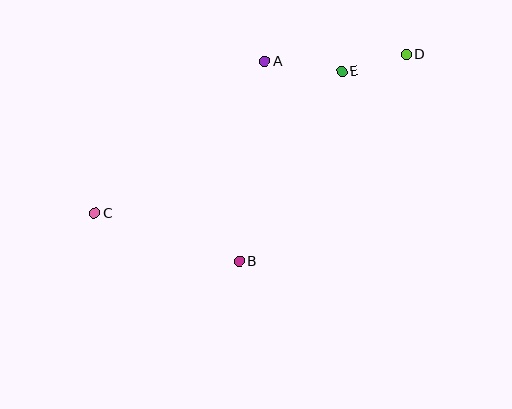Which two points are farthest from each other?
Points C and D are farthest from each other.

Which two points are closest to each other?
Points D and E are closest to each other.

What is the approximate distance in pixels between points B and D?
The distance between B and D is approximately 266 pixels.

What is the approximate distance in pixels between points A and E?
The distance between A and E is approximately 77 pixels.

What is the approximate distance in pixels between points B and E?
The distance between B and E is approximately 216 pixels.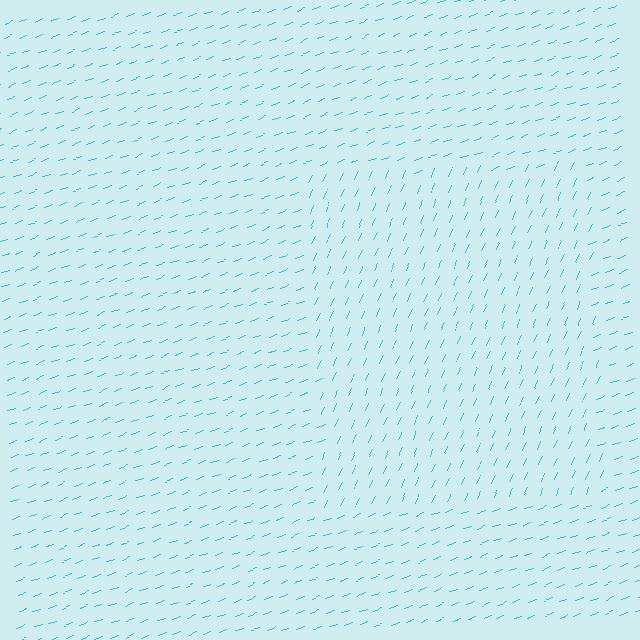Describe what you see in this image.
The image is filled with small cyan line segments. A rectangle region in the image has lines oriented differently from the surrounding lines, creating a visible texture boundary.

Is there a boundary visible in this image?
Yes, there is a texture boundary formed by a change in line orientation.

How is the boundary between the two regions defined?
The boundary is defined purely by a change in line orientation (approximately 45 degrees difference). All lines are the same color and thickness.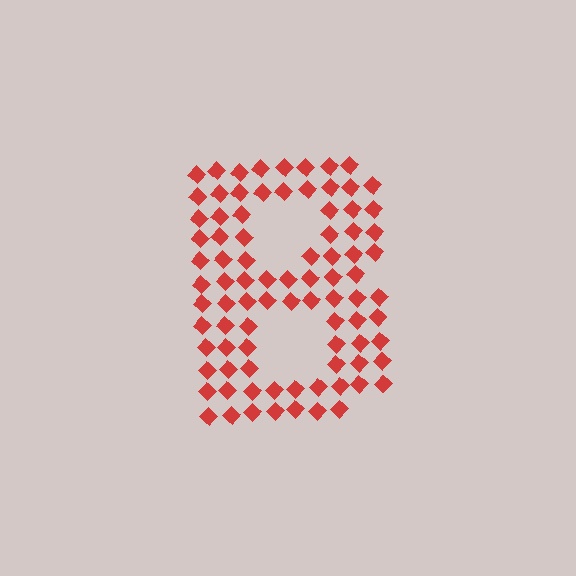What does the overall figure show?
The overall figure shows the letter B.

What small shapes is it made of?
It is made of small diamonds.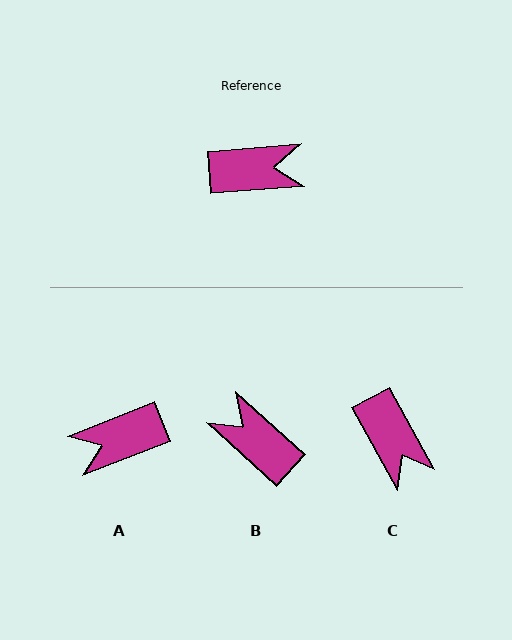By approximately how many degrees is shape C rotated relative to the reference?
Approximately 66 degrees clockwise.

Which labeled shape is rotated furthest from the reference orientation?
A, about 163 degrees away.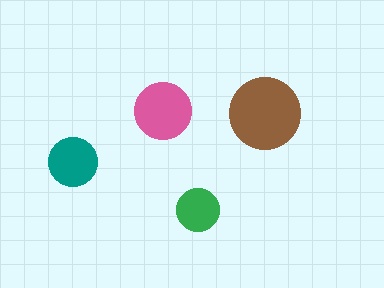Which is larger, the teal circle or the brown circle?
The brown one.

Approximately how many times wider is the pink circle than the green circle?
About 1.5 times wider.